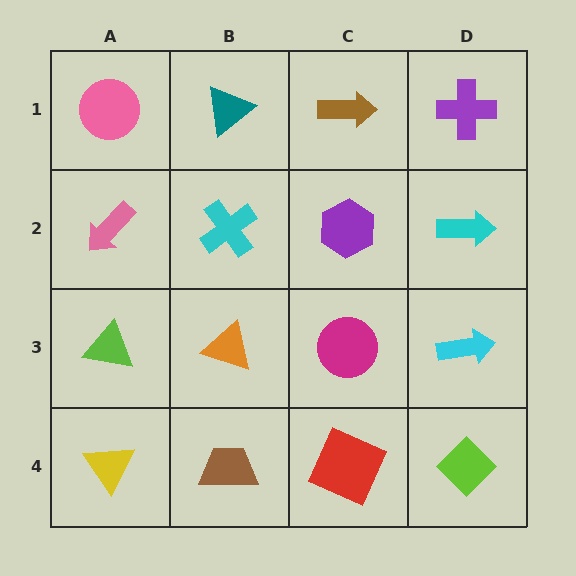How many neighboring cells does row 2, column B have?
4.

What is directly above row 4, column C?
A magenta circle.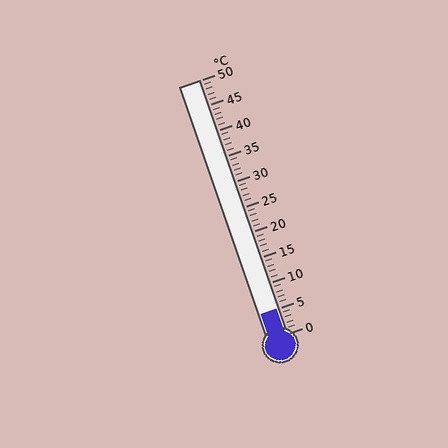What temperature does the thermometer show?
The thermometer shows approximately 5°C.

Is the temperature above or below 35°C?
The temperature is below 35°C.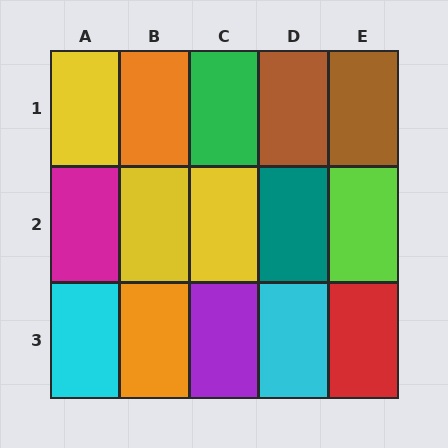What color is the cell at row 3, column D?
Cyan.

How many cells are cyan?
2 cells are cyan.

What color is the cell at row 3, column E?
Red.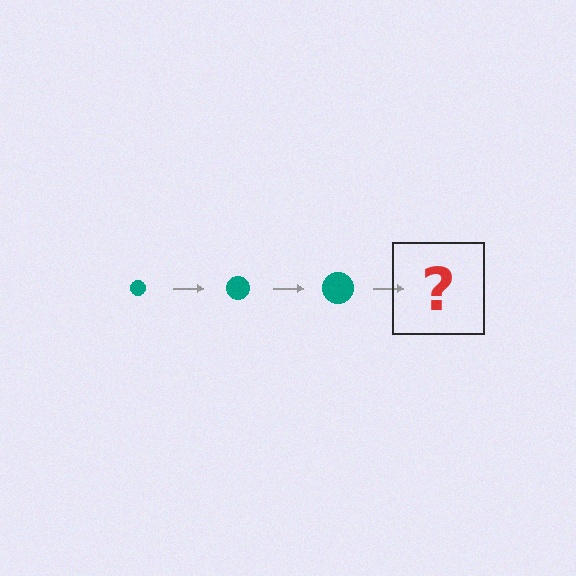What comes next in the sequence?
The next element should be a teal circle, larger than the previous one.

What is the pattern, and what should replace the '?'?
The pattern is that the circle gets progressively larger each step. The '?' should be a teal circle, larger than the previous one.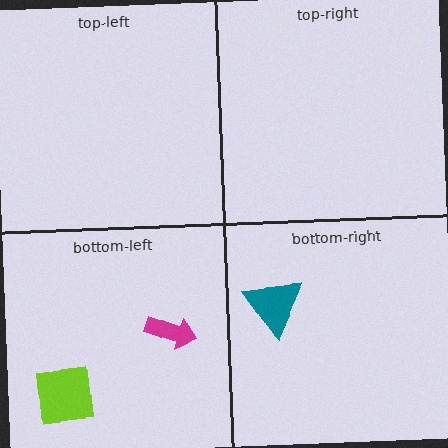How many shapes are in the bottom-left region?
2.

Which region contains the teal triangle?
The bottom-right region.